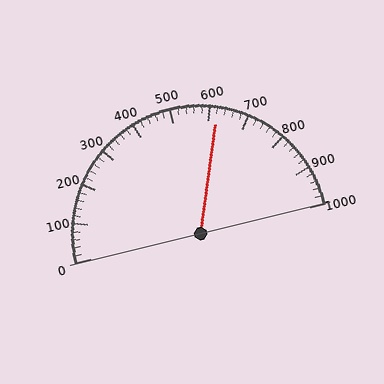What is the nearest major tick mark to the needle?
The nearest major tick mark is 600.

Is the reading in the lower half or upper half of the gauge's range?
The reading is in the upper half of the range (0 to 1000).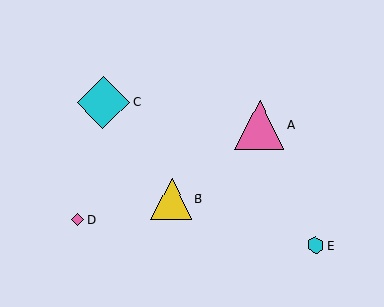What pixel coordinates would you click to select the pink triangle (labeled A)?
Click at (260, 125) to select the pink triangle A.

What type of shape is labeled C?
Shape C is a cyan diamond.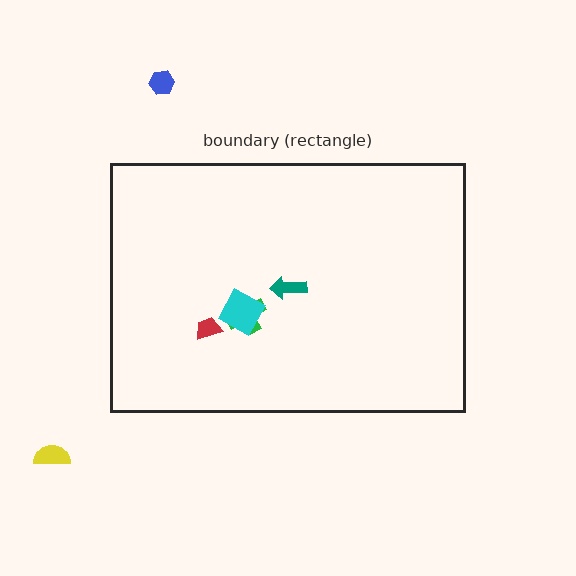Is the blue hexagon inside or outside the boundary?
Outside.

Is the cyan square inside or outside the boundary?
Inside.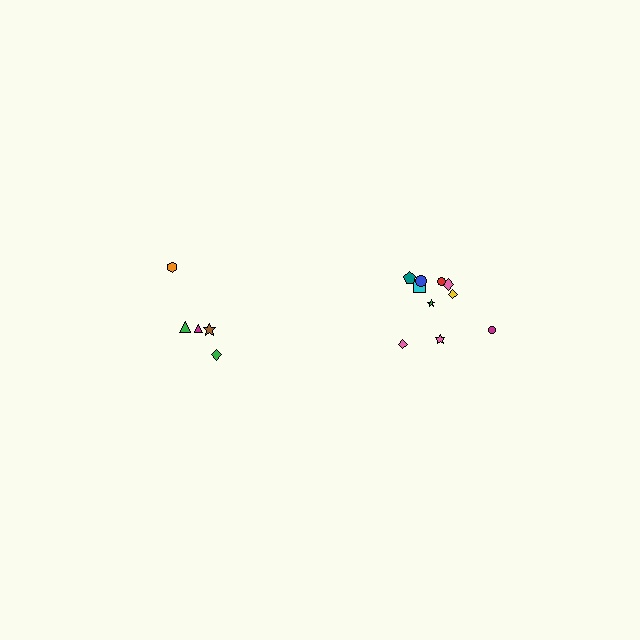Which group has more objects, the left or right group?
The right group.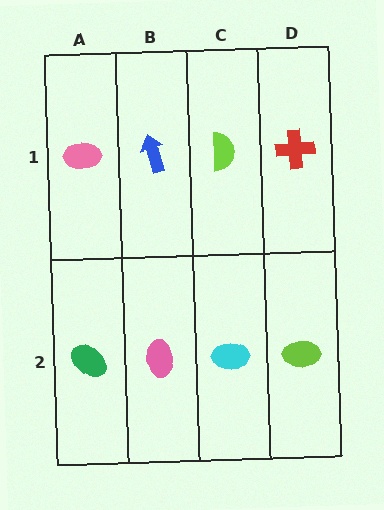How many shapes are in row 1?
4 shapes.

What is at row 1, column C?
A lime semicircle.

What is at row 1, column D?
A red cross.